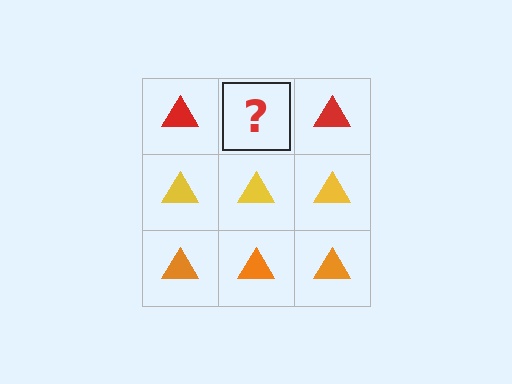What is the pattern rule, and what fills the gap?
The rule is that each row has a consistent color. The gap should be filled with a red triangle.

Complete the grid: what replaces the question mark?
The question mark should be replaced with a red triangle.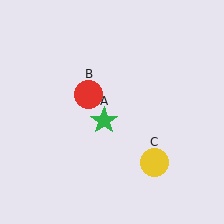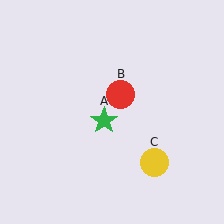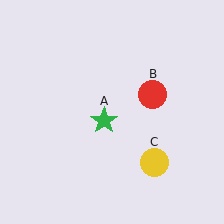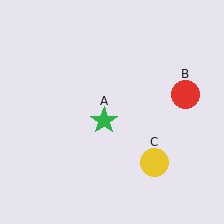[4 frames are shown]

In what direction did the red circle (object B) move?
The red circle (object B) moved right.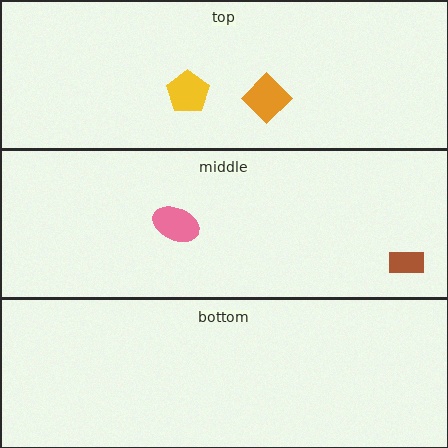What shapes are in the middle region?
The brown rectangle, the pink ellipse.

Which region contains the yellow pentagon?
The top region.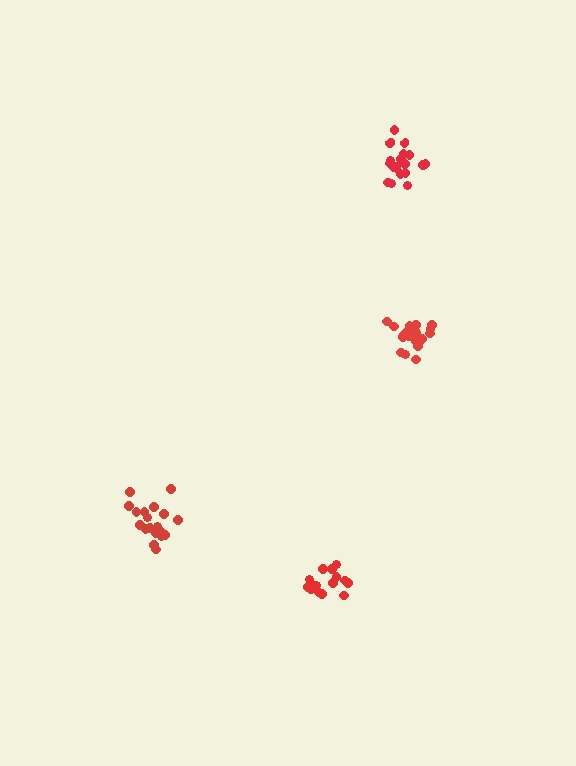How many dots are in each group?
Group 1: 20 dots, Group 2: 21 dots, Group 3: 20 dots, Group 4: 15 dots (76 total).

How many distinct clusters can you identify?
There are 4 distinct clusters.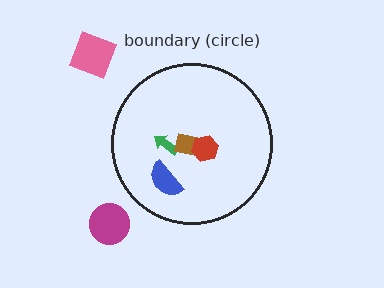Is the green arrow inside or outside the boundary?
Inside.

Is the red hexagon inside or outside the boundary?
Inside.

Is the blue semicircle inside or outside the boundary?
Inside.